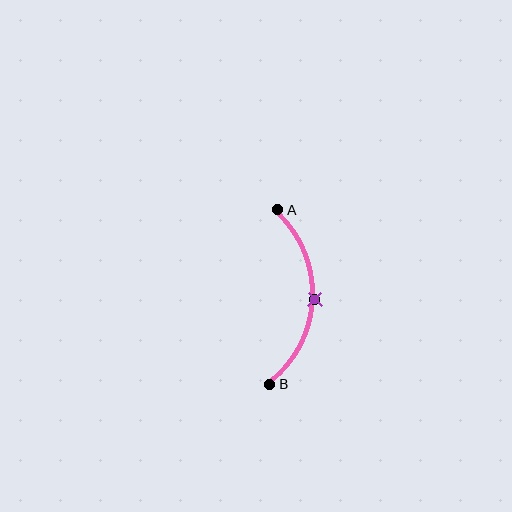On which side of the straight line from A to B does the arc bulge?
The arc bulges to the right of the straight line connecting A and B.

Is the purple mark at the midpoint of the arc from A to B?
Yes. The purple mark lies on the arc at equal arc-length from both A and B — it is the arc midpoint.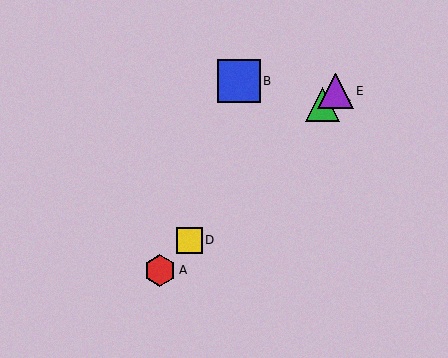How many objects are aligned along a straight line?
4 objects (A, C, D, E) are aligned along a straight line.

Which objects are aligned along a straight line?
Objects A, C, D, E are aligned along a straight line.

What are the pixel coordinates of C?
Object C is at (323, 104).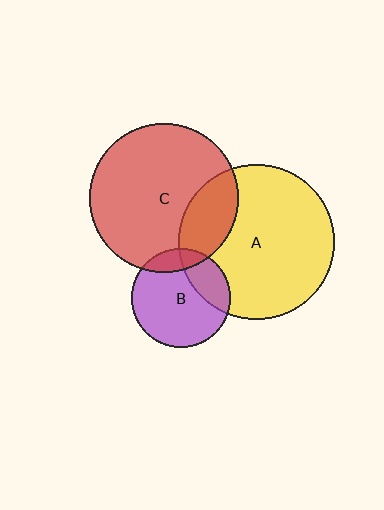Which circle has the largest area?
Circle A (yellow).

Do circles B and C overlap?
Yes.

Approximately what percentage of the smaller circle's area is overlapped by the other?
Approximately 15%.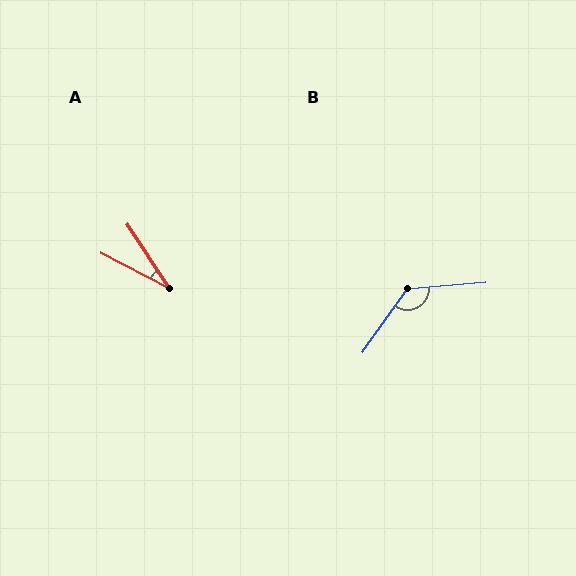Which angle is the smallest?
A, at approximately 29 degrees.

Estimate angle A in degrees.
Approximately 29 degrees.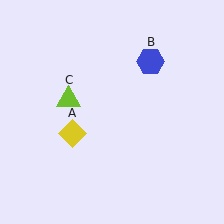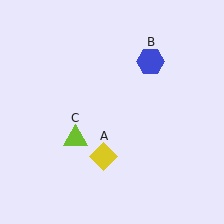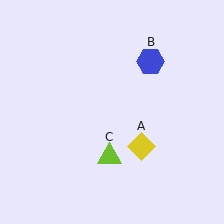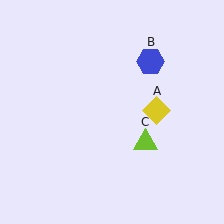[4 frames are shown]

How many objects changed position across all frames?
2 objects changed position: yellow diamond (object A), lime triangle (object C).